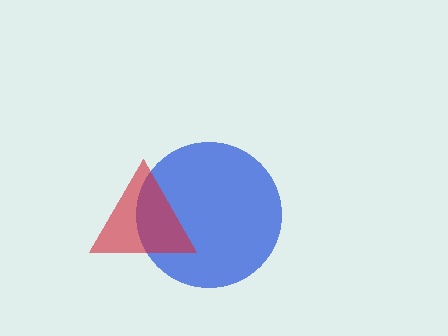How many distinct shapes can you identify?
There are 2 distinct shapes: a blue circle, a red triangle.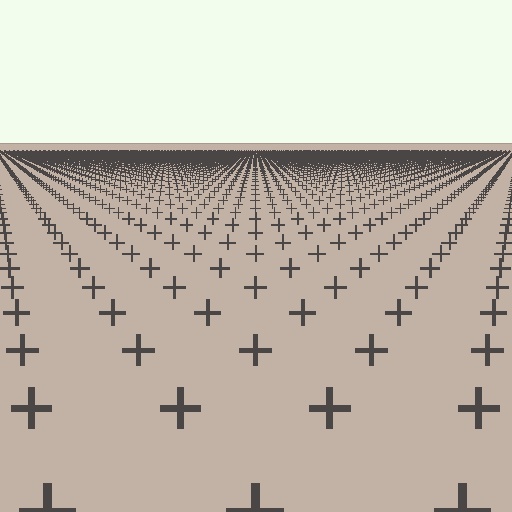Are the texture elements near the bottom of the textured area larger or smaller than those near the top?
Larger. Near the bottom, elements are closer to the viewer and appear at a bigger on-screen size.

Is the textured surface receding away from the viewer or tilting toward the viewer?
The surface is receding away from the viewer. Texture elements get smaller and denser toward the top.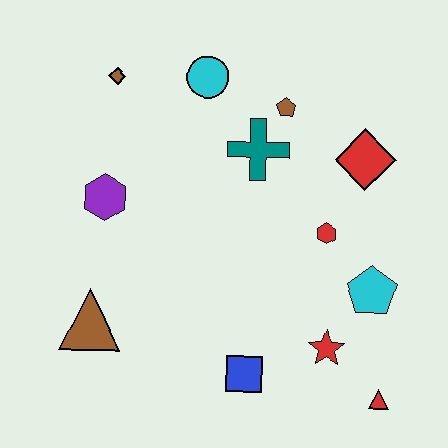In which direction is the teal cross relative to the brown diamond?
The teal cross is to the right of the brown diamond.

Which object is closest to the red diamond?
The red hexagon is closest to the red diamond.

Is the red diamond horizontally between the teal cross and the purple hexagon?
No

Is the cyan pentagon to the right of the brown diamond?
Yes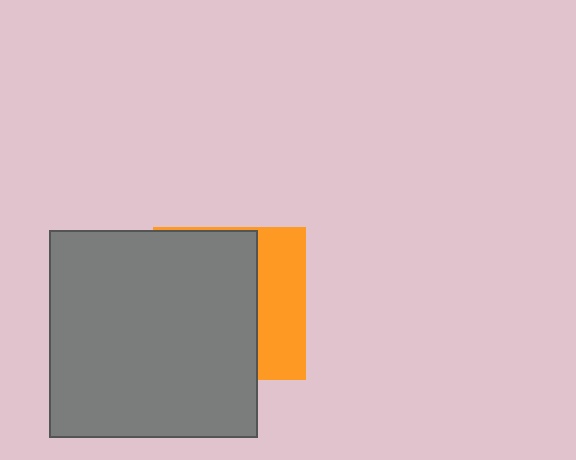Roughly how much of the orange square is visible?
A small part of it is visible (roughly 32%).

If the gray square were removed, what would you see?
You would see the complete orange square.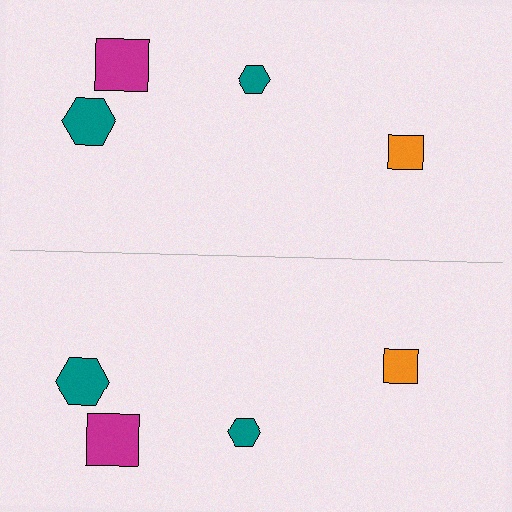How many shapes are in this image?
There are 8 shapes in this image.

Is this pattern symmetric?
Yes, this pattern has bilateral (reflection) symmetry.